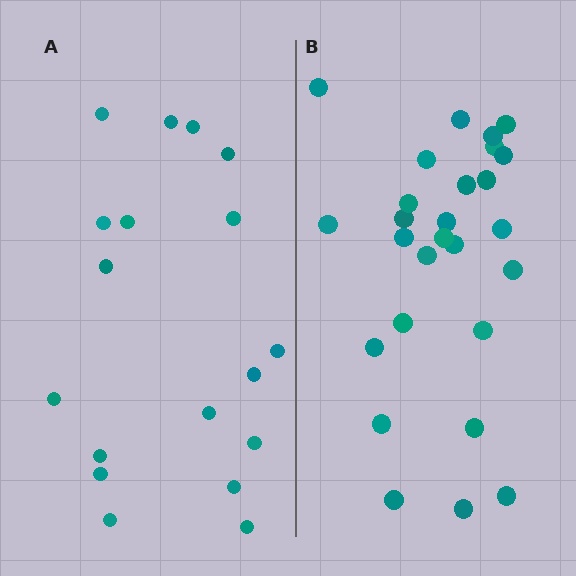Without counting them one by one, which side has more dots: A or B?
Region B (the right region) has more dots.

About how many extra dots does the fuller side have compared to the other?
Region B has roughly 8 or so more dots than region A.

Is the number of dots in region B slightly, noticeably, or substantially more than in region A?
Region B has substantially more. The ratio is roughly 1.5 to 1.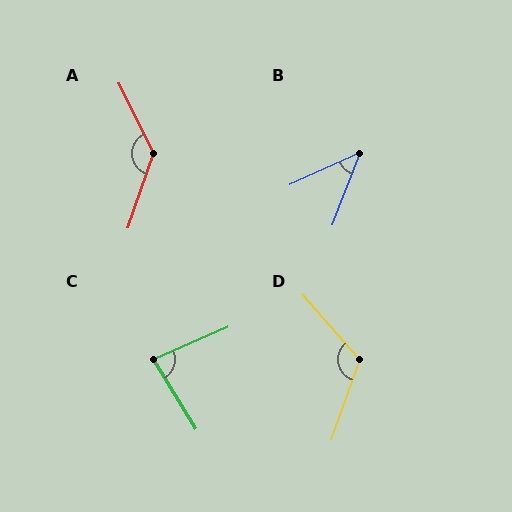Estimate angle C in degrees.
Approximately 83 degrees.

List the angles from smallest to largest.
B (44°), C (83°), D (119°), A (135°).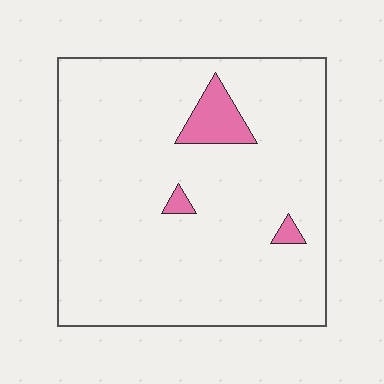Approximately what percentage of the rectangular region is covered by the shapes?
Approximately 5%.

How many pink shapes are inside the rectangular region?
3.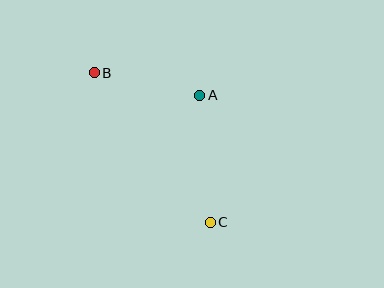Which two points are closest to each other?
Points A and B are closest to each other.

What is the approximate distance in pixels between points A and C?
The distance between A and C is approximately 127 pixels.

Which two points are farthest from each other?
Points B and C are farthest from each other.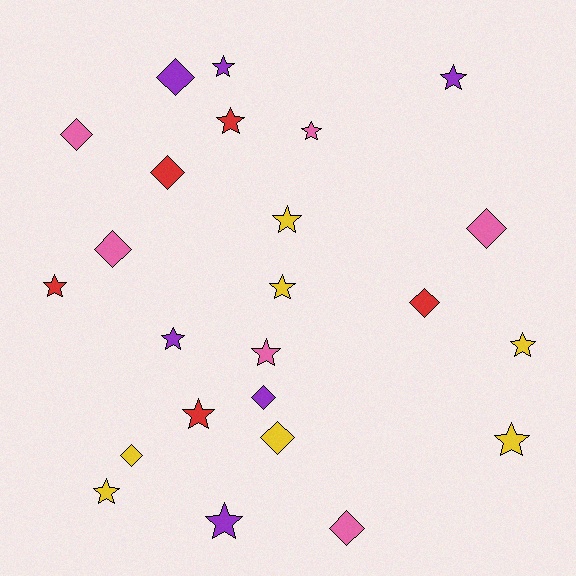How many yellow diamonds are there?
There are 2 yellow diamonds.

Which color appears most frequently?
Yellow, with 7 objects.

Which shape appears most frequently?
Star, with 14 objects.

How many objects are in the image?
There are 24 objects.